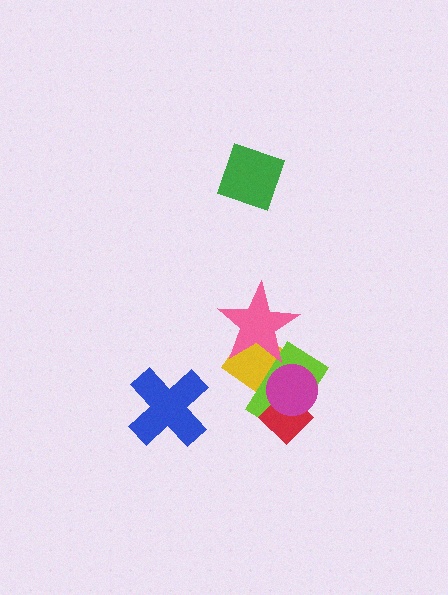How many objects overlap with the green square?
0 objects overlap with the green square.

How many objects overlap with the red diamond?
2 objects overlap with the red diamond.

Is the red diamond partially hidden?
Yes, it is partially covered by another shape.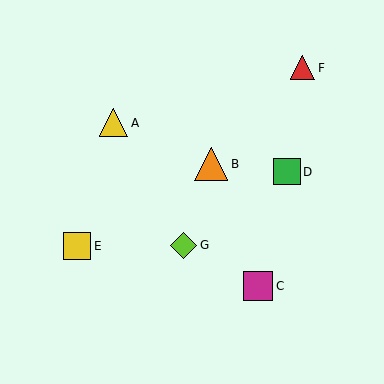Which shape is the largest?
The orange triangle (labeled B) is the largest.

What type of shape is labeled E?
Shape E is a yellow square.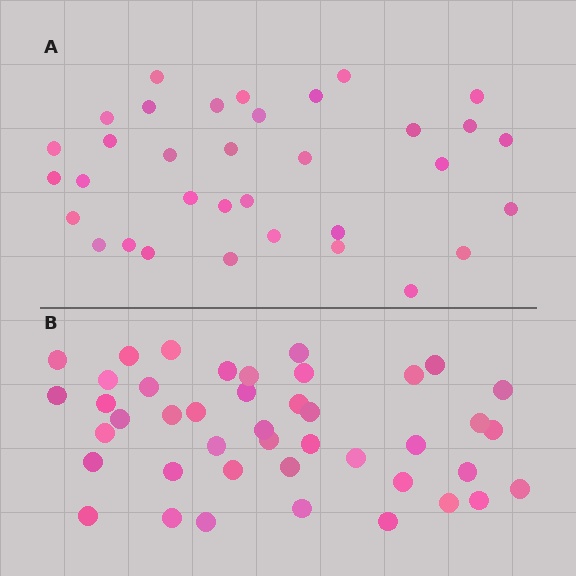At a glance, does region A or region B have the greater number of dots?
Region B (the bottom region) has more dots.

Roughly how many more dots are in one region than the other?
Region B has roughly 8 or so more dots than region A.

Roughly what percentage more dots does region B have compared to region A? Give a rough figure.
About 25% more.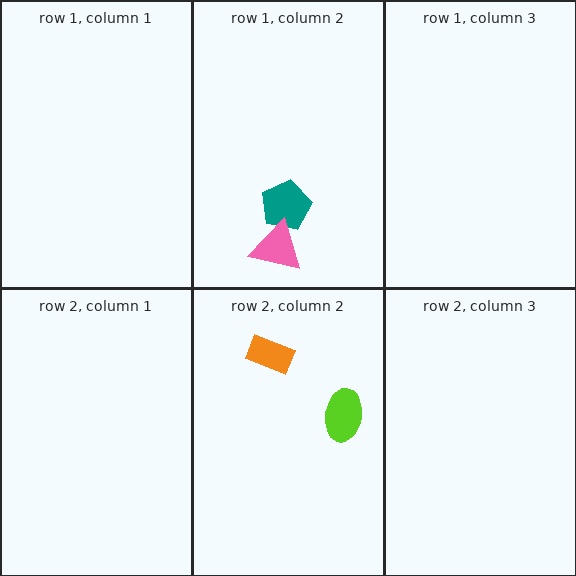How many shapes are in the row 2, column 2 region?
2.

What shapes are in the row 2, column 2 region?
The lime ellipse, the orange rectangle.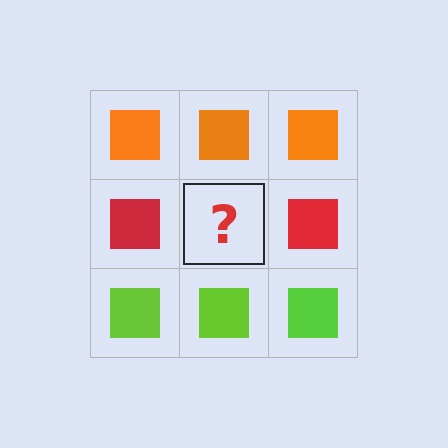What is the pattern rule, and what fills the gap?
The rule is that each row has a consistent color. The gap should be filled with a red square.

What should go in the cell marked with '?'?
The missing cell should contain a red square.